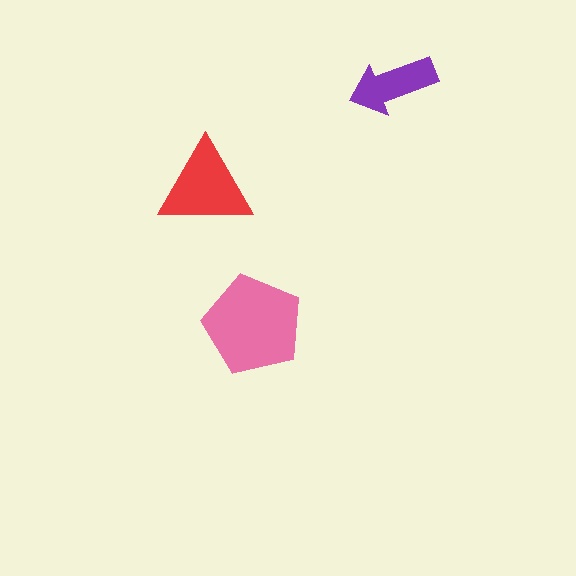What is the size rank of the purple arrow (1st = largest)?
3rd.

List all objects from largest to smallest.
The pink pentagon, the red triangle, the purple arrow.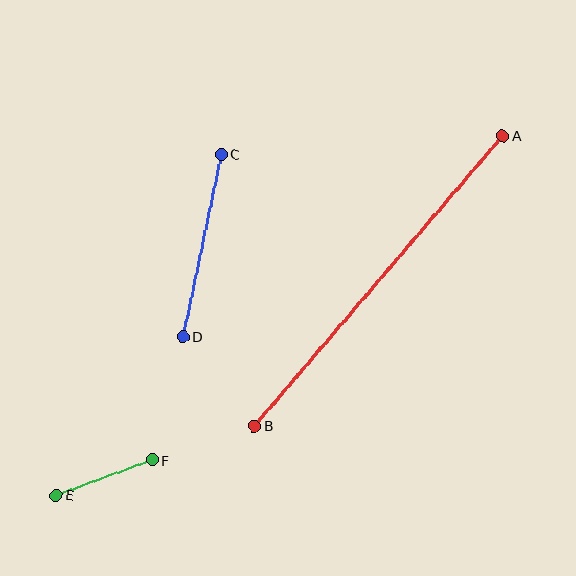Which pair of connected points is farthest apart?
Points A and B are farthest apart.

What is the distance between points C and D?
The distance is approximately 187 pixels.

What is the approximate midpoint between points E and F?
The midpoint is at approximately (104, 478) pixels.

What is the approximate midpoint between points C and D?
The midpoint is at approximately (202, 245) pixels.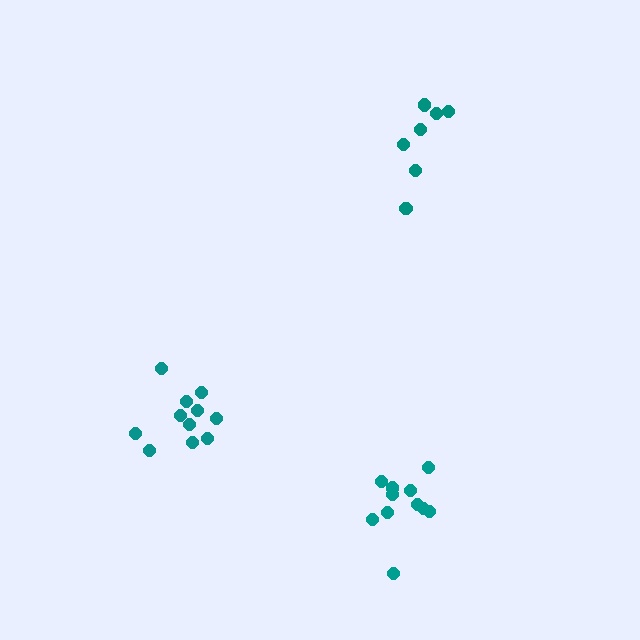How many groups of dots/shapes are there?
There are 3 groups.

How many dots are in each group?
Group 1: 7 dots, Group 2: 11 dots, Group 3: 11 dots (29 total).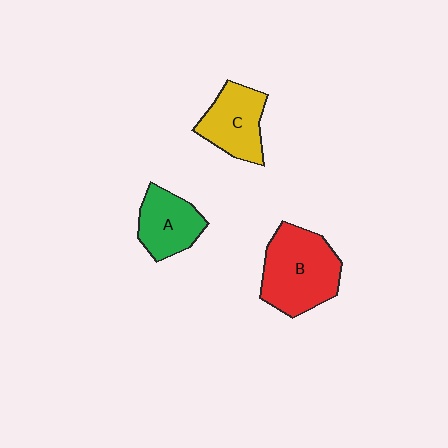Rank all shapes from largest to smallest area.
From largest to smallest: B (red), C (yellow), A (green).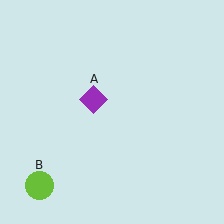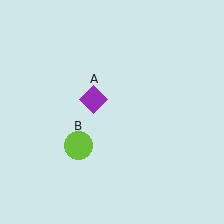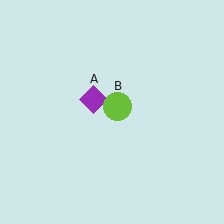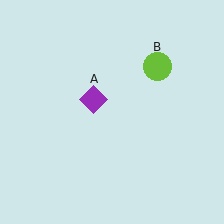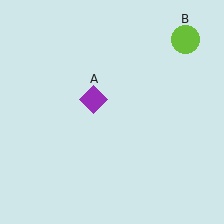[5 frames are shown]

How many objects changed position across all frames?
1 object changed position: lime circle (object B).